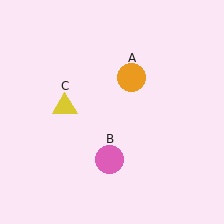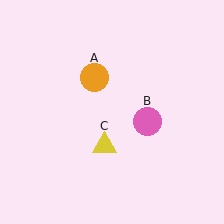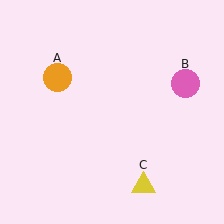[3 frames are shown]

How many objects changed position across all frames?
3 objects changed position: orange circle (object A), pink circle (object B), yellow triangle (object C).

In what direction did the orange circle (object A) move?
The orange circle (object A) moved left.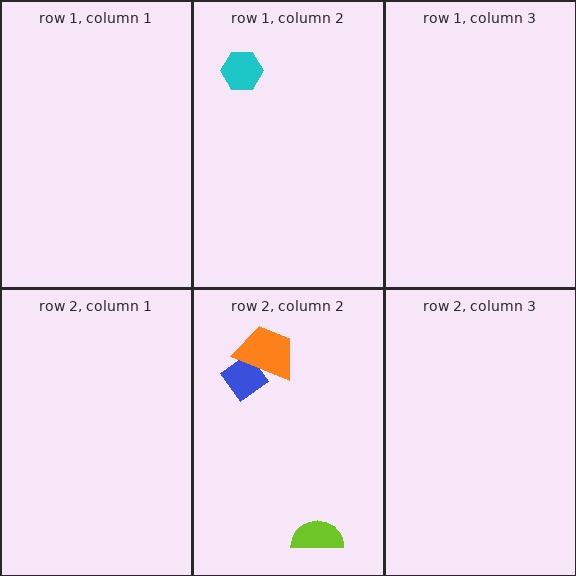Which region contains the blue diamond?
The row 2, column 2 region.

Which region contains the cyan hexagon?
The row 1, column 2 region.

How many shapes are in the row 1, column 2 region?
1.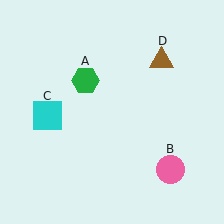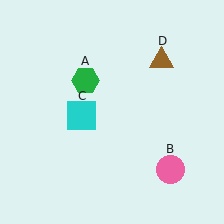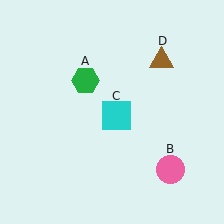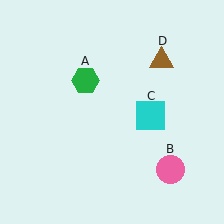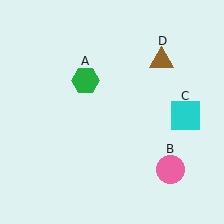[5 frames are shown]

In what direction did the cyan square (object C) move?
The cyan square (object C) moved right.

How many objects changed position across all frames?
1 object changed position: cyan square (object C).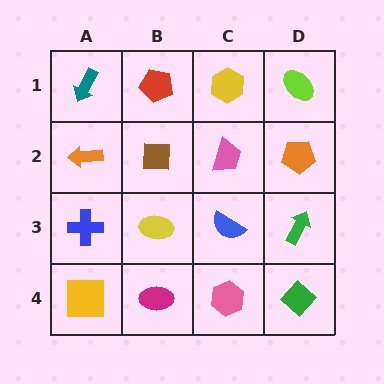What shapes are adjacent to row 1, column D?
An orange pentagon (row 2, column D), a yellow hexagon (row 1, column C).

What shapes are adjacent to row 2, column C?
A yellow hexagon (row 1, column C), a blue semicircle (row 3, column C), a brown square (row 2, column B), an orange pentagon (row 2, column D).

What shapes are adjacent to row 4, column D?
A green arrow (row 3, column D), a pink hexagon (row 4, column C).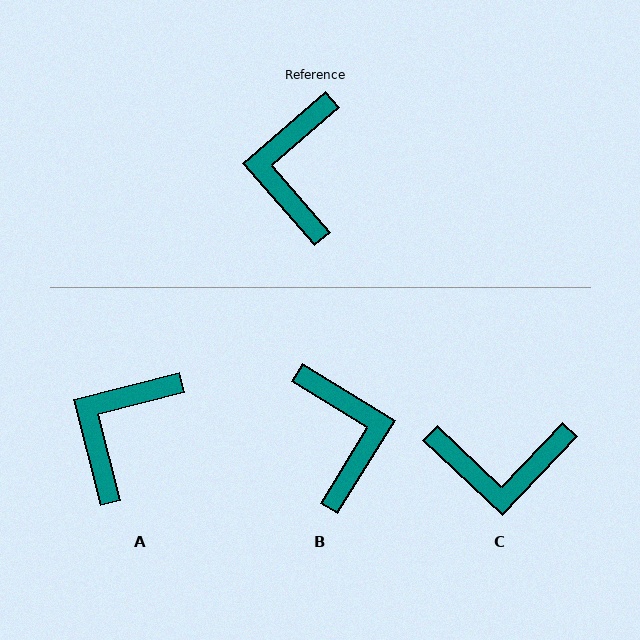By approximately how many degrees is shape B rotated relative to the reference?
Approximately 162 degrees clockwise.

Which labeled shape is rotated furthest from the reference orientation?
B, about 162 degrees away.